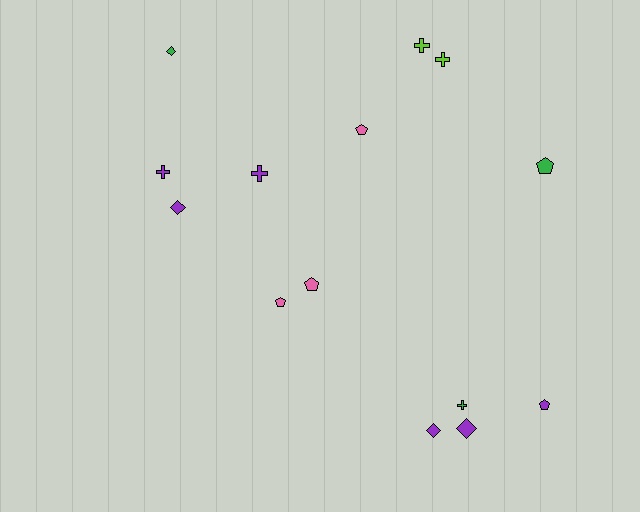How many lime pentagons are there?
There are no lime pentagons.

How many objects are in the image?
There are 14 objects.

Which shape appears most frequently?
Cross, with 5 objects.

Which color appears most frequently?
Purple, with 6 objects.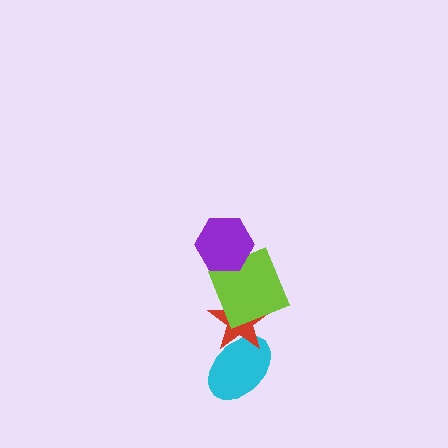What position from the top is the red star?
The red star is 3rd from the top.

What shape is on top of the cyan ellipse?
The red star is on top of the cyan ellipse.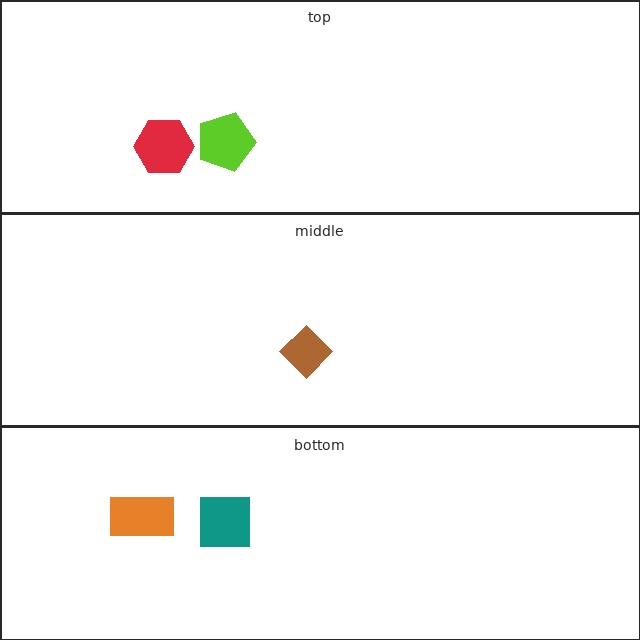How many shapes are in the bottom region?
2.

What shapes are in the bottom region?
The teal square, the orange rectangle.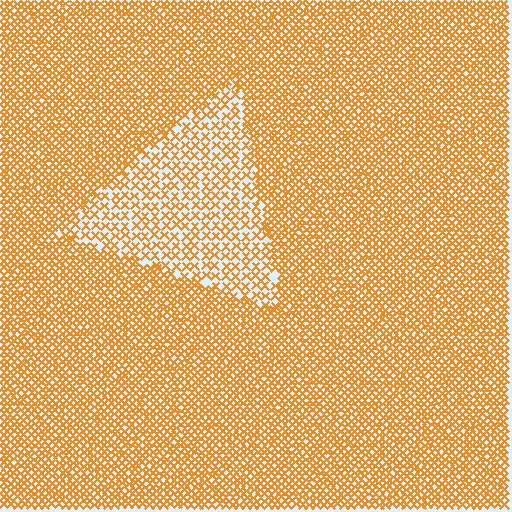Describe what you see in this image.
The image contains small orange elements arranged at two different densities. A triangle-shaped region is visible where the elements are less densely packed than the surrounding area.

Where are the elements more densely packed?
The elements are more densely packed outside the triangle boundary.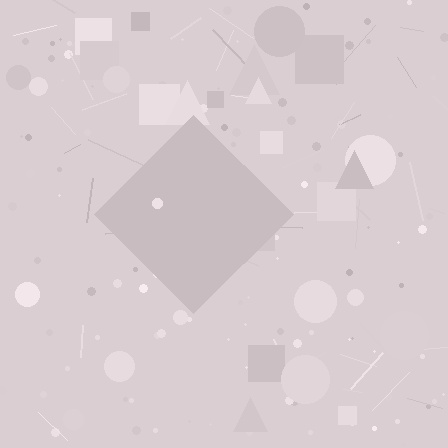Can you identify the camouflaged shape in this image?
The camouflaged shape is a diamond.